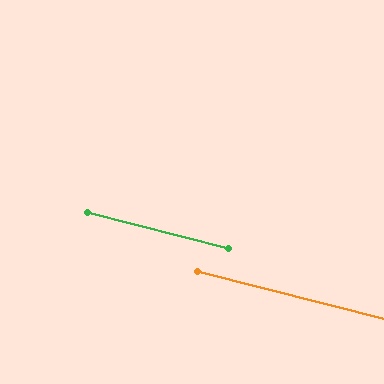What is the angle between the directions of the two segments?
Approximately 0 degrees.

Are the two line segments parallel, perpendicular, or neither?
Parallel — their directions differ by only 0.1°.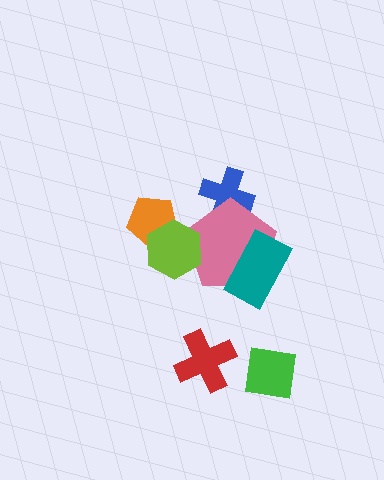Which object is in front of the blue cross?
The pink pentagon is in front of the blue cross.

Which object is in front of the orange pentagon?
The lime hexagon is in front of the orange pentagon.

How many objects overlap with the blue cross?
1 object overlaps with the blue cross.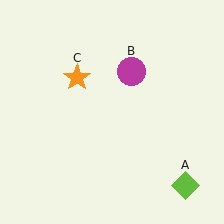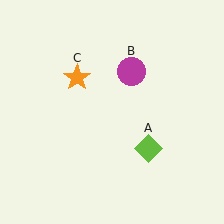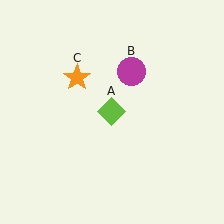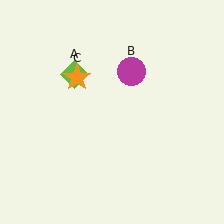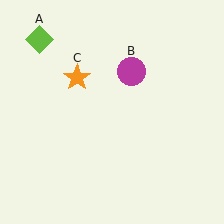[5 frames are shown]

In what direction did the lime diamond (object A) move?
The lime diamond (object A) moved up and to the left.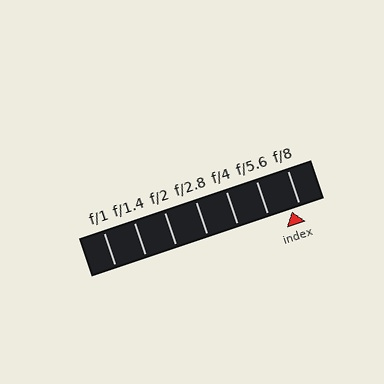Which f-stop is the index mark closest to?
The index mark is closest to f/8.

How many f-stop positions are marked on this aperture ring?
There are 7 f-stop positions marked.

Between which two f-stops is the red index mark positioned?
The index mark is between f/5.6 and f/8.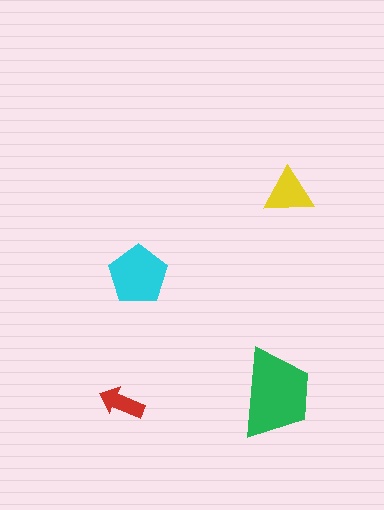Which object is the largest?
The green trapezoid.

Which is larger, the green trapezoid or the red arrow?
The green trapezoid.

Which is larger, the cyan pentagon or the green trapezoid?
The green trapezoid.